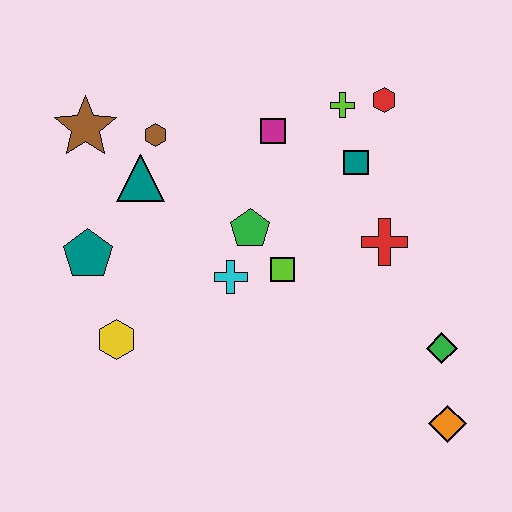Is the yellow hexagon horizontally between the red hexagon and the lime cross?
No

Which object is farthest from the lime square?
The brown star is farthest from the lime square.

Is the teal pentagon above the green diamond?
Yes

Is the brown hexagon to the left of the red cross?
Yes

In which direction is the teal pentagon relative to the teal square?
The teal pentagon is to the left of the teal square.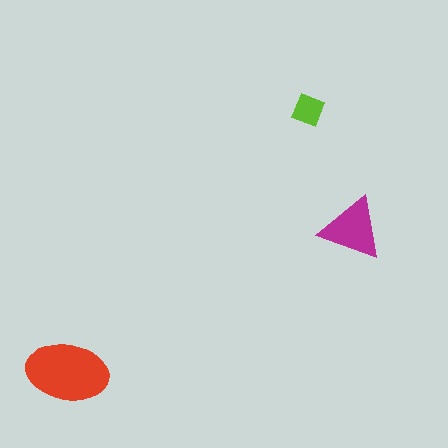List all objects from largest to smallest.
The red ellipse, the magenta triangle, the lime square.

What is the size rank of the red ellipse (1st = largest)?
1st.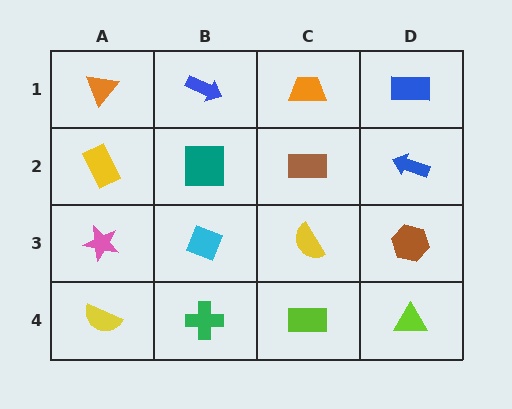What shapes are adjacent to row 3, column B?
A teal square (row 2, column B), a green cross (row 4, column B), a pink star (row 3, column A), a yellow semicircle (row 3, column C).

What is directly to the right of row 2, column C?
A blue arrow.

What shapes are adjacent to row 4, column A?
A pink star (row 3, column A), a green cross (row 4, column B).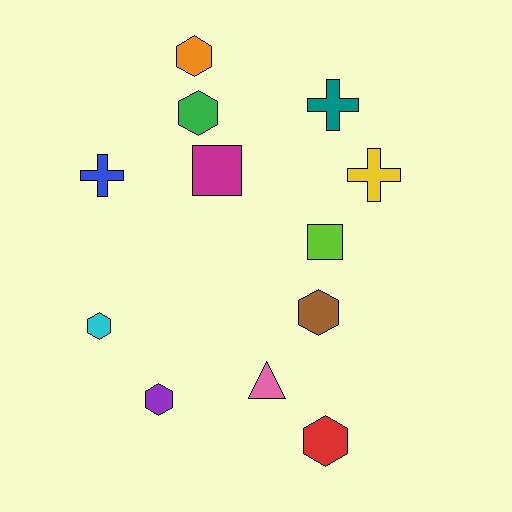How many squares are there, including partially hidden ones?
There are 2 squares.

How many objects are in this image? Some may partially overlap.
There are 12 objects.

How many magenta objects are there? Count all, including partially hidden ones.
There is 1 magenta object.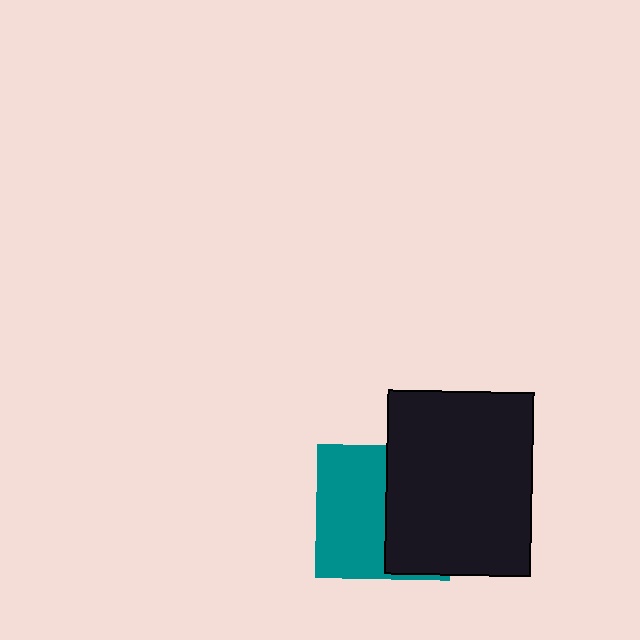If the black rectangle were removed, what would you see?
You would see the complete teal square.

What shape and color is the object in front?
The object in front is a black rectangle.